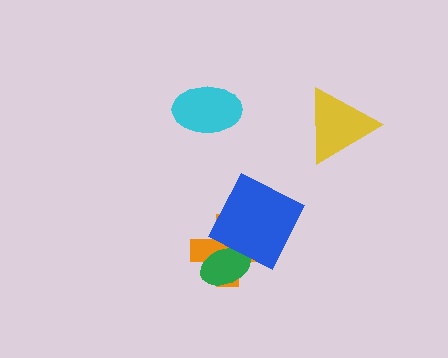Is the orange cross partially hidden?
Yes, it is partially covered by another shape.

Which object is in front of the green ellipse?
The blue square is in front of the green ellipse.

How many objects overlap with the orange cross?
2 objects overlap with the orange cross.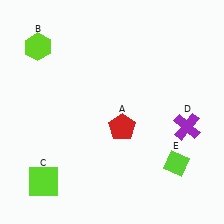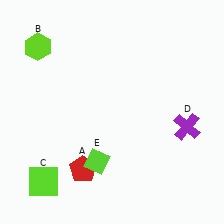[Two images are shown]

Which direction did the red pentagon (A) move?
The red pentagon (A) moved down.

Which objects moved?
The objects that moved are: the red pentagon (A), the lime diamond (E).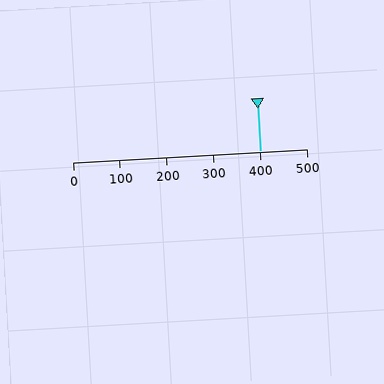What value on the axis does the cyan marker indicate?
The marker indicates approximately 400.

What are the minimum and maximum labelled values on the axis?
The axis runs from 0 to 500.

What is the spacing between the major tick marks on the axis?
The major ticks are spaced 100 apart.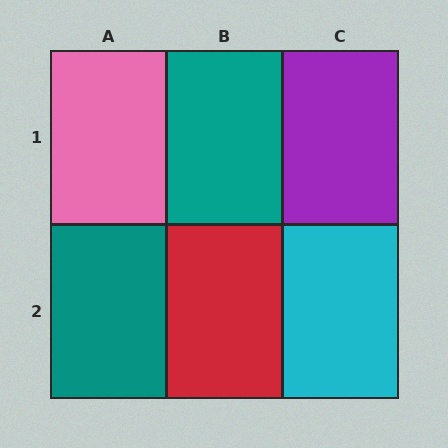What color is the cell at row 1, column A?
Pink.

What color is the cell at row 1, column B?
Teal.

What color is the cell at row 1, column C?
Purple.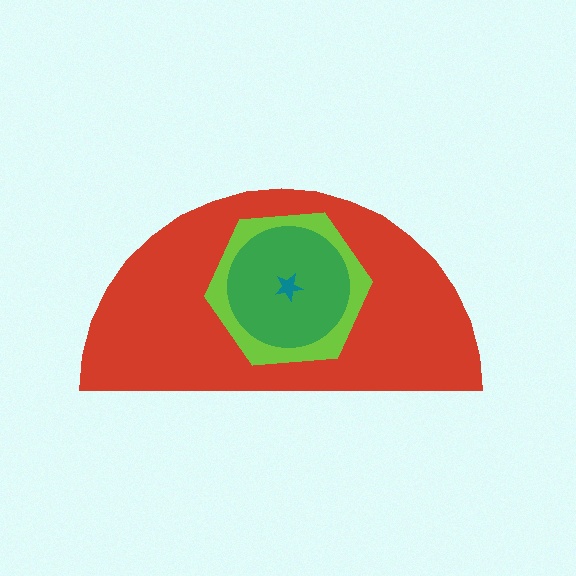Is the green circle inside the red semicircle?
Yes.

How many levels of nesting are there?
4.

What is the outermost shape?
The red semicircle.